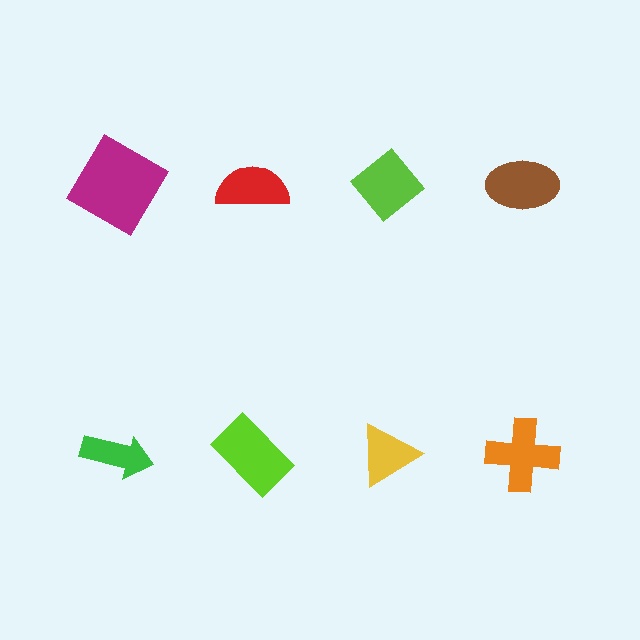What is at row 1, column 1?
A magenta diamond.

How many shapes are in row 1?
4 shapes.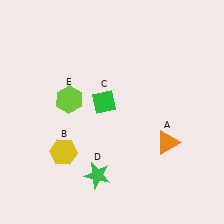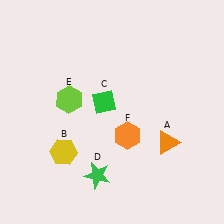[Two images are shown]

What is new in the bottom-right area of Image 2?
An orange hexagon (F) was added in the bottom-right area of Image 2.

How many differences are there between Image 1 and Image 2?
There is 1 difference between the two images.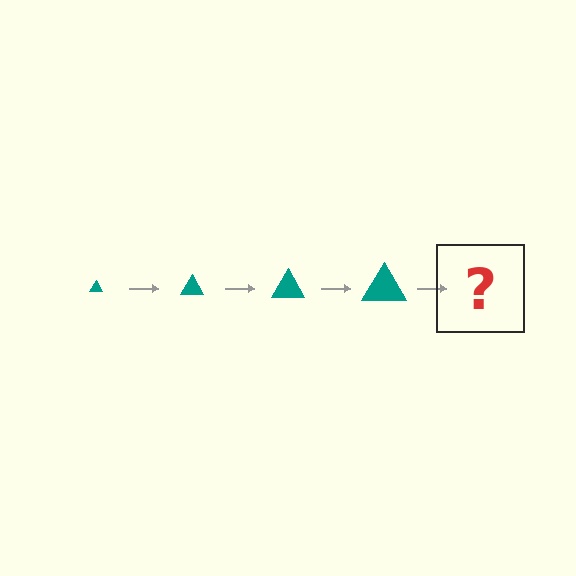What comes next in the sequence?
The next element should be a teal triangle, larger than the previous one.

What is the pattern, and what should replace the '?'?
The pattern is that the triangle gets progressively larger each step. The '?' should be a teal triangle, larger than the previous one.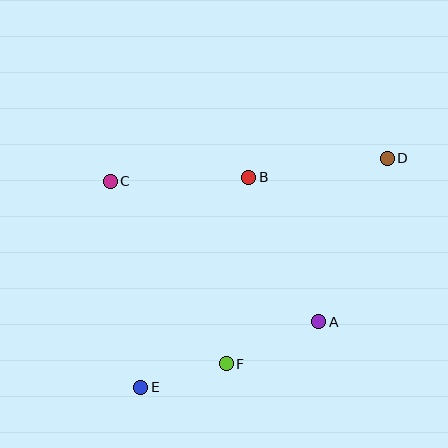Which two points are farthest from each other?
Points D and E are farthest from each other.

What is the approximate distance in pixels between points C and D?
The distance between C and D is approximately 278 pixels.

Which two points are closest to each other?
Points E and F are closest to each other.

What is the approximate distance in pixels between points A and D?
The distance between A and D is approximately 177 pixels.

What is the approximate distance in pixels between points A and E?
The distance between A and E is approximately 190 pixels.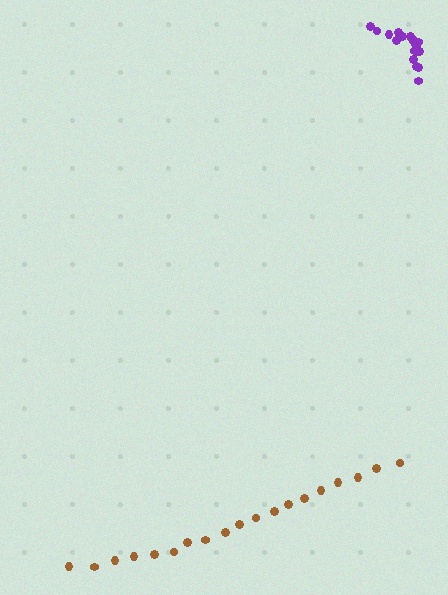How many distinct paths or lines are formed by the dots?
There are 2 distinct paths.